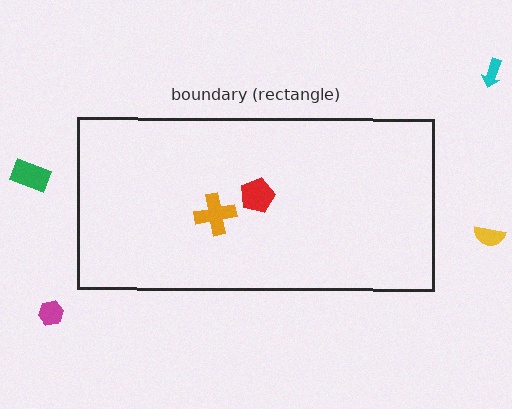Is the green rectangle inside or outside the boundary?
Outside.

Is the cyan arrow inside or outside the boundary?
Outside.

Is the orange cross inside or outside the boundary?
Inside.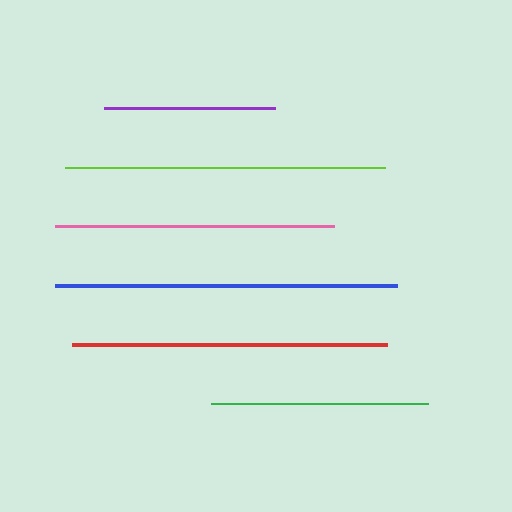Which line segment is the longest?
The blue line is the longest at approximately 343 pixels.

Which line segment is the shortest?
The purple line is the shortest at approximately 171 pixels.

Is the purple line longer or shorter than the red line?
The red line is longer than the purple line.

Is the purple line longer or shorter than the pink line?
The pink line is longer than the purple line.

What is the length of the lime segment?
The lime segment is approximately 320 pixels long.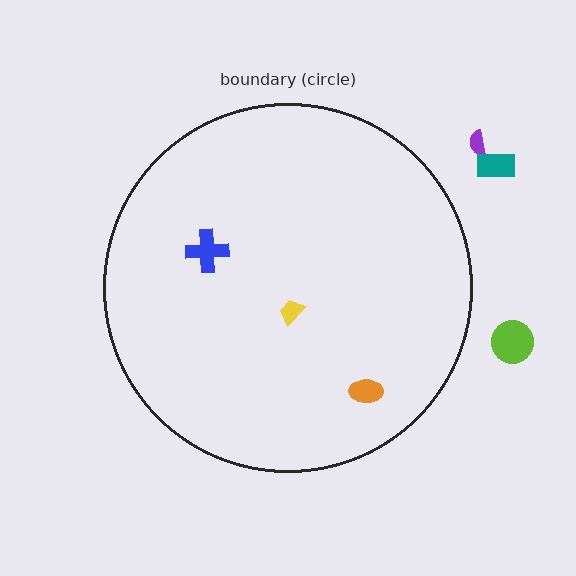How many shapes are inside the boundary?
3 inside, 3 outside.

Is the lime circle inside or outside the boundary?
Outside.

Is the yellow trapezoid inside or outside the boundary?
Inside.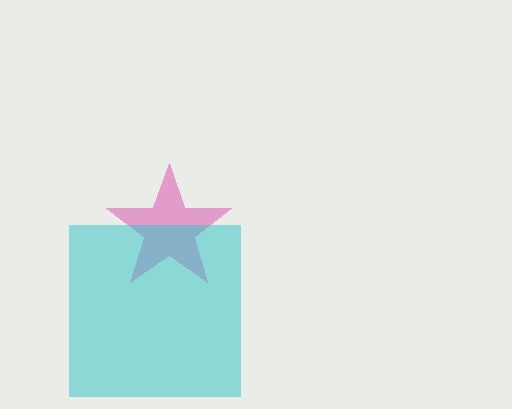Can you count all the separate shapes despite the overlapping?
Yes, there are 2 separate shapes.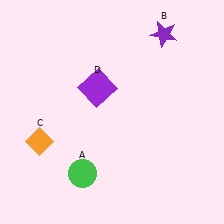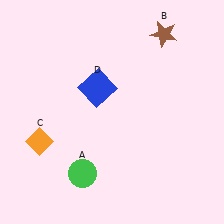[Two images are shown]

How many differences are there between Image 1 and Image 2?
There are 2 differences between the two images.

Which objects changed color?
B changed from purple to brown. D changed from purple to blue.